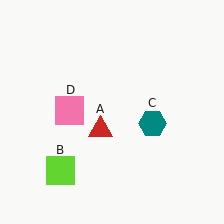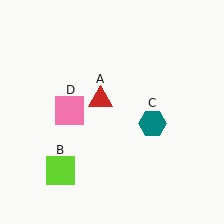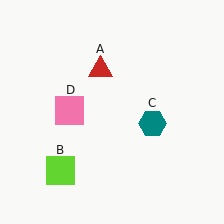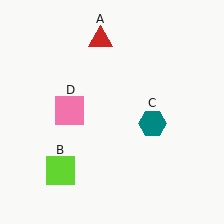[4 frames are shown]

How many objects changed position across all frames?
1 object changed position: red triangle (object A).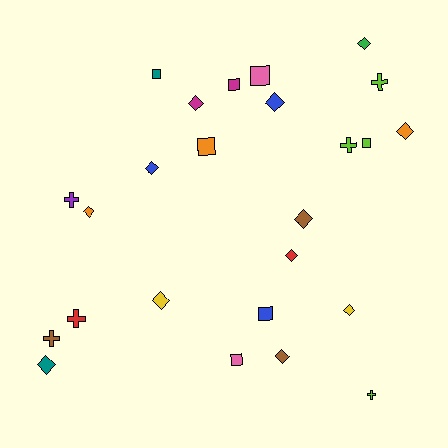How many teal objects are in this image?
There are 2 teal objects.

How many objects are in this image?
There are 25 objects.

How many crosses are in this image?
There are 6 crosses.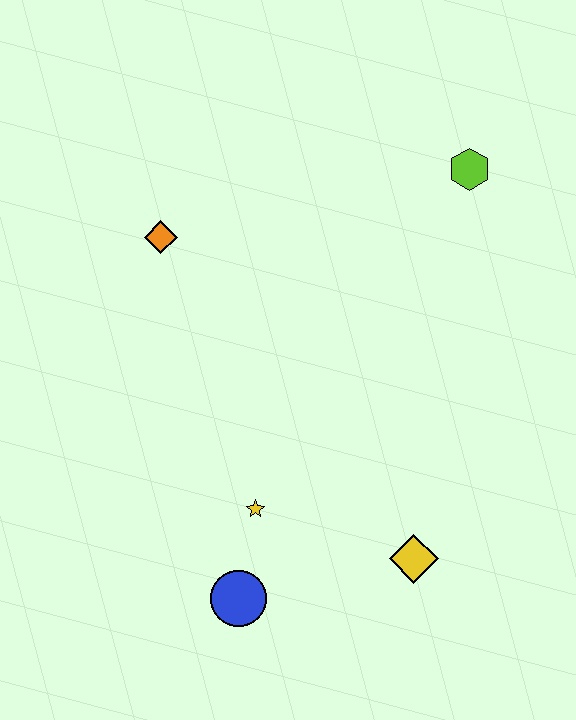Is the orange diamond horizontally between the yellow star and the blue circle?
No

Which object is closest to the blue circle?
The yellow star is closest to the blue circle.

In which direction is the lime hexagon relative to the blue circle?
The lime hexagon is above the blue circle.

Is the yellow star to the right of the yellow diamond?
No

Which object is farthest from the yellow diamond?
The orange diamond is farthest from the yellow diamond.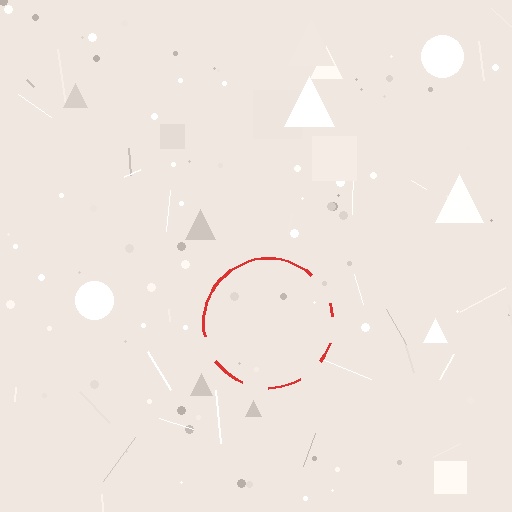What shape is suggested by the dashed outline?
The dashed outline suggests a circle.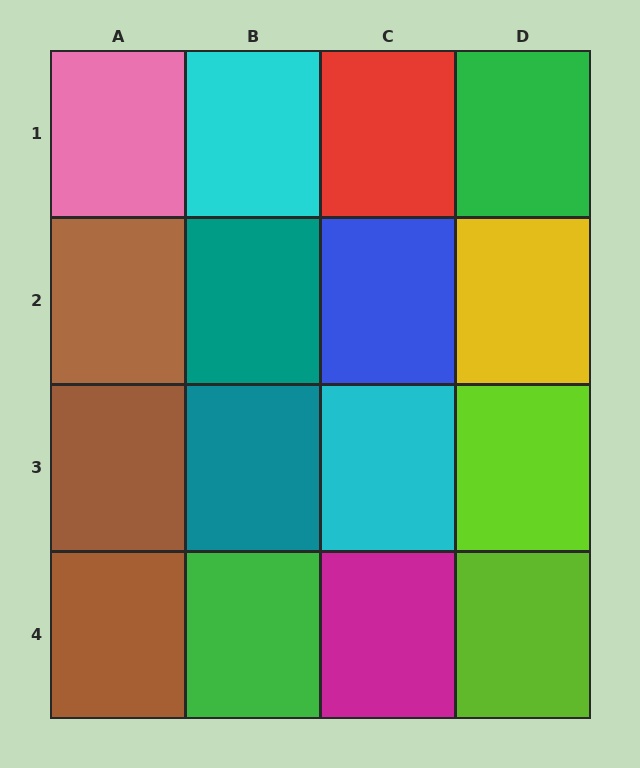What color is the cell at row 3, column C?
Cyan.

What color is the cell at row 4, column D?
Lime.